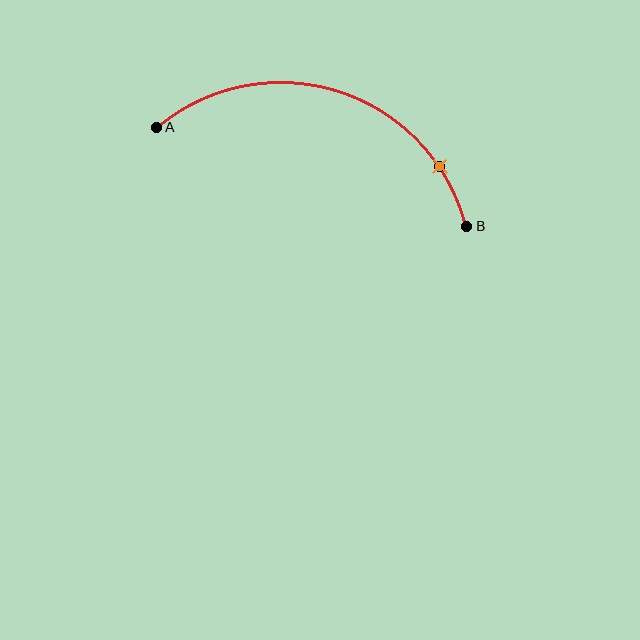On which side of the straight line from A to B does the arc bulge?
The arc bulges above the straight line connecting A and B.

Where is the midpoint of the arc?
The arc midpoint is the point on the curve farthest from the straight line joining A and B. It sits above that line.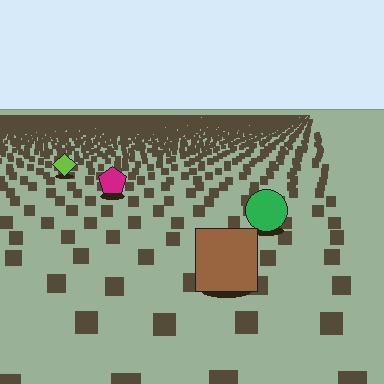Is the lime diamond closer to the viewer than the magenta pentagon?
No. The magenta pentagon is closer — you can tell from the texture gradient: the ground texture is coarser near it.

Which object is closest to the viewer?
The brown square is closest. The texture marks near it are larger and more spread out.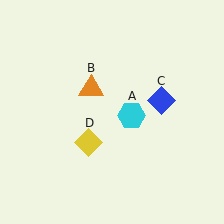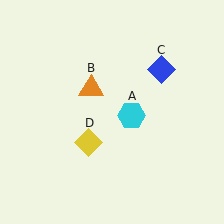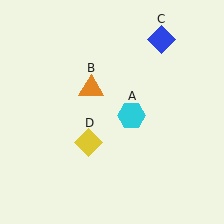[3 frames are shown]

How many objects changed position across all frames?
1 object changed position: blue diamond (object C).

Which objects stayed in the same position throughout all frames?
Cyan hexagon (object A) and orange triangle (object B) and yellow diamond (object D) remained stationary.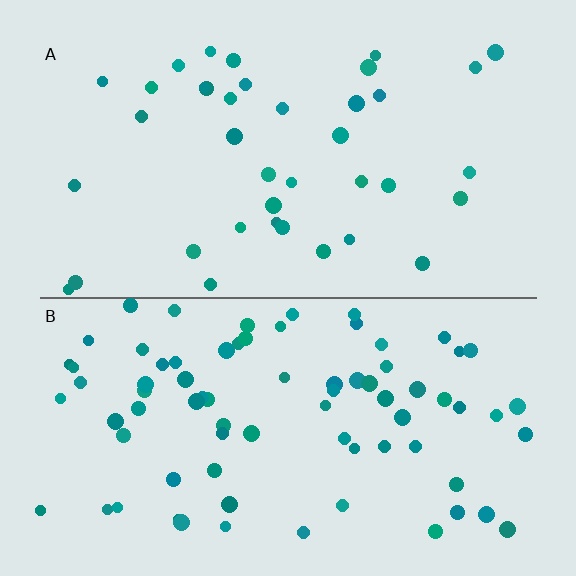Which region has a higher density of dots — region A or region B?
B (the bottom).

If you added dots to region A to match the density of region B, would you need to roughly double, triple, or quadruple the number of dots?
Approximately double.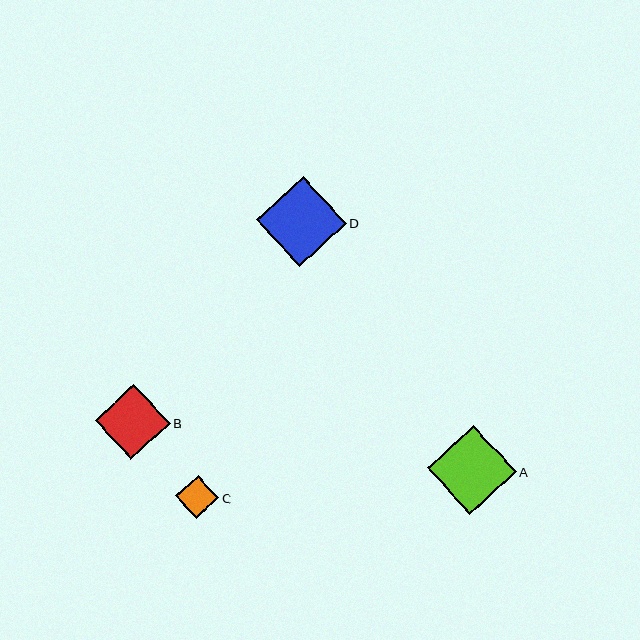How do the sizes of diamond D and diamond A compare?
Diamond D and diamond A are approximately the same size.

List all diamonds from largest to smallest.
From largest to smallest: D, A, B, C.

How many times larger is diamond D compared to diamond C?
Diamond D is approximately 2.1 times the size of diamond C.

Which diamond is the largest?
Diamond D is the largest with a size of approximately 90 pixels.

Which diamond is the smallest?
Diamond C is the smallest with a size of approximately 44 pixels.